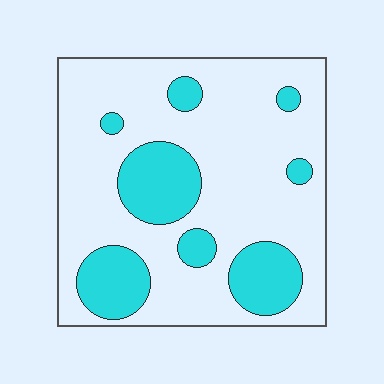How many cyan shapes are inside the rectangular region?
8.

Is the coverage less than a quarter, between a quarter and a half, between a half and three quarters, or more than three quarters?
Less than a quarter.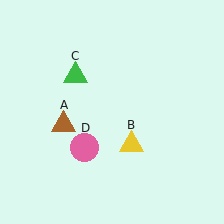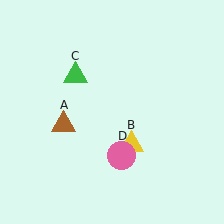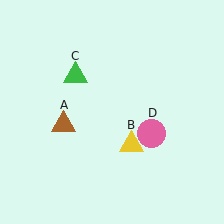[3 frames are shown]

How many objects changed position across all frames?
1 object changed position: pink circle (object D).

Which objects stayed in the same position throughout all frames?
Brown triangle (object A) and yellow triangle (object B) and green triangle (object C) remained stationary.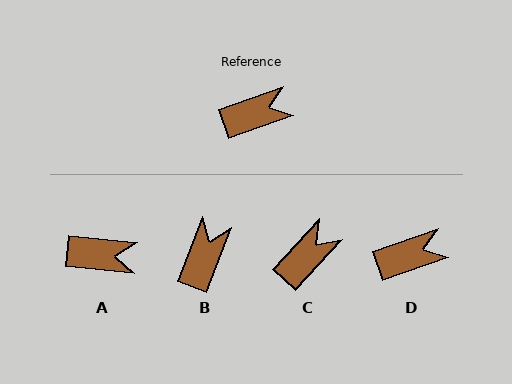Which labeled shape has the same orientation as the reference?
D.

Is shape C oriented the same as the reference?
No, it is off by about 29 degrees.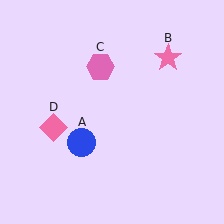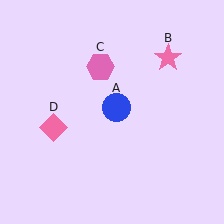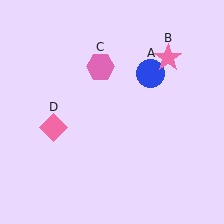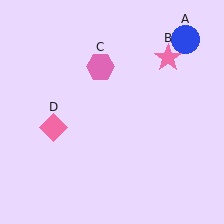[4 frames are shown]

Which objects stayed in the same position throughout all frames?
Pink star (object B) and pink hexagon (object C) and pink diamond (object D) remained stationary.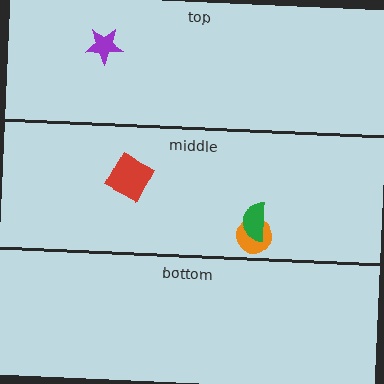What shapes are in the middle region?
The orange circle, the red square, the green semicircle.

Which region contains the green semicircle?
The middle region.